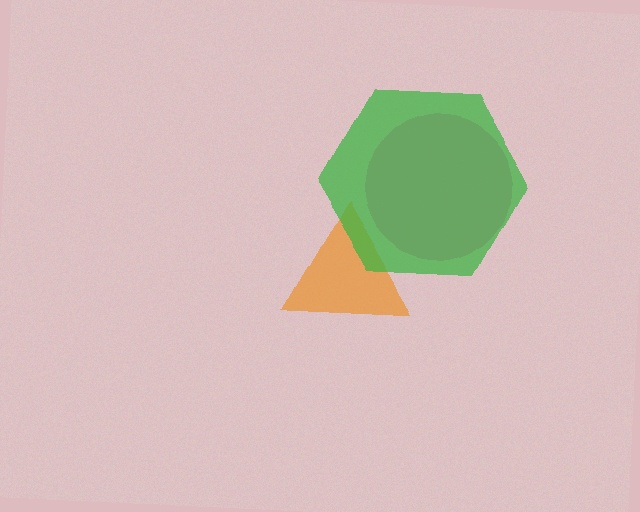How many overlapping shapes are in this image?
There are 3 overlapping shapes in the image.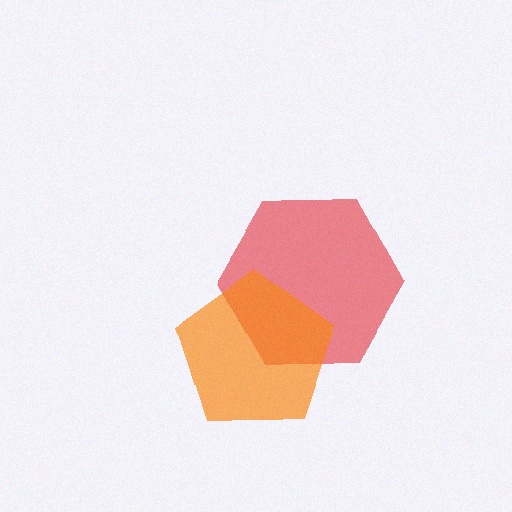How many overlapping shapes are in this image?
There are 2 overlapping shapes in the image.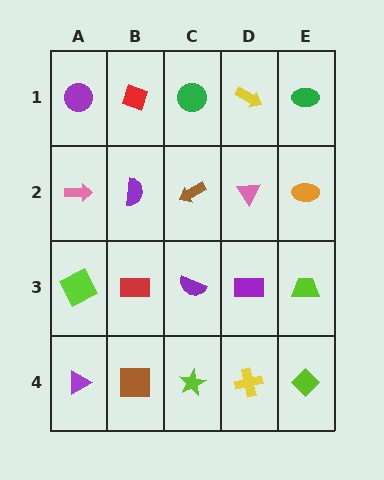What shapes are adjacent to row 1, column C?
A brown arrow (row 2, column C), a red diamond (row 1, column B), a yellow arrow (row 1, column D).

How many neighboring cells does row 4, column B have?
3.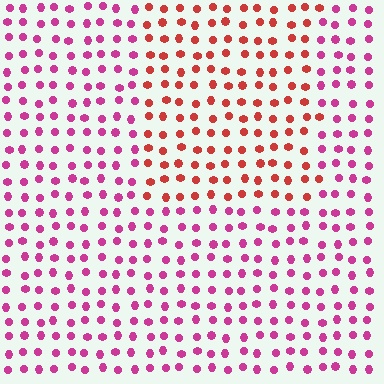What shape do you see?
I see a rectangle.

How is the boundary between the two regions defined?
The boundary is defined purely by a slight shift in hue (about 39 degrees). Spacing, size, and orientation are identical on both sides.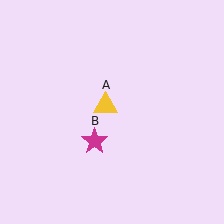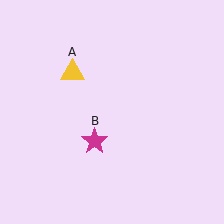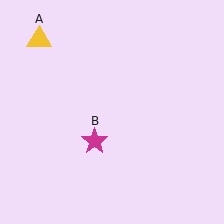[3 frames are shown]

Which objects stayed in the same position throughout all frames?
Magenta star (object B) remained stationary.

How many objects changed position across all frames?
1 object changed position: yellow triangle (object A).